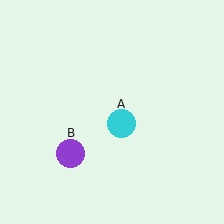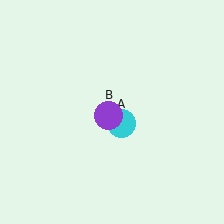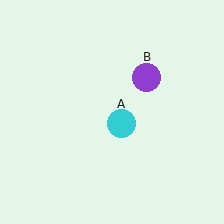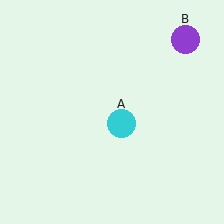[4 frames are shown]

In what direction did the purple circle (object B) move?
The purple circle (object B) moved up and to the right.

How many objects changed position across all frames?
1 object changed position: purple circle (object B).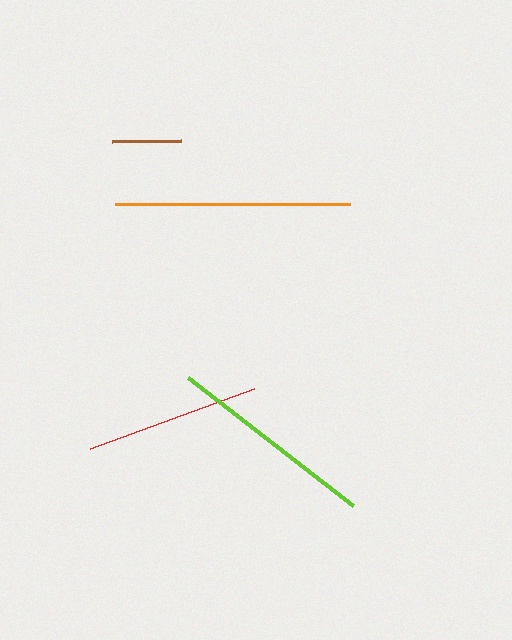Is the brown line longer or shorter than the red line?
The red line is longer than the brown line.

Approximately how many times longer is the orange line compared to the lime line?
The orange line is approximately 1.1 times the length of the lime line.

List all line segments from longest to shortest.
From longest to shortest: orange, lime, red, brown.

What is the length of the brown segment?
The brown segment is approximately 69 pixels long.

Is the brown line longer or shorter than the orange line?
The orange line is longer than the brown line.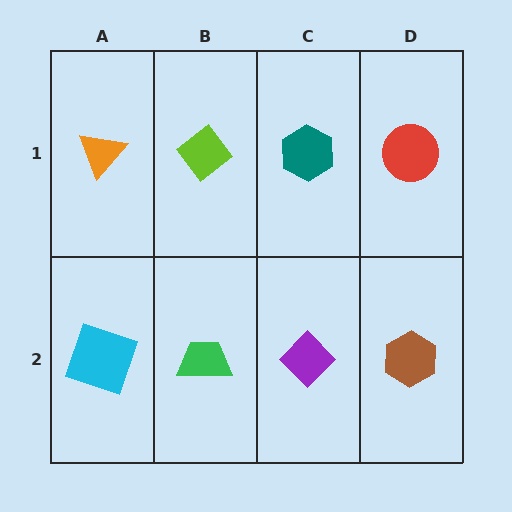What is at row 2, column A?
A cyan square.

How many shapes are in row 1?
4 shapes.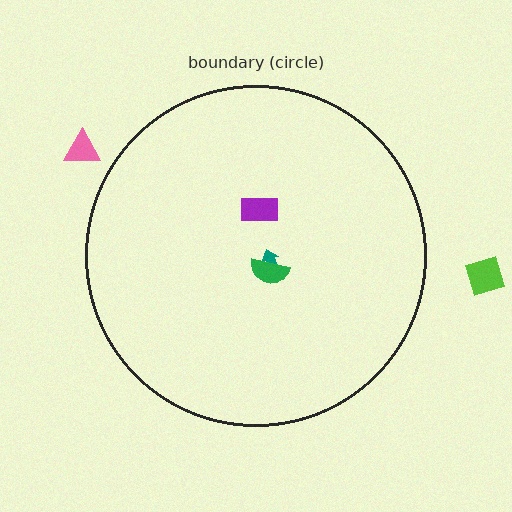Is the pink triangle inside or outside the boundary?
Outside.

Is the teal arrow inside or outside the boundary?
Inside.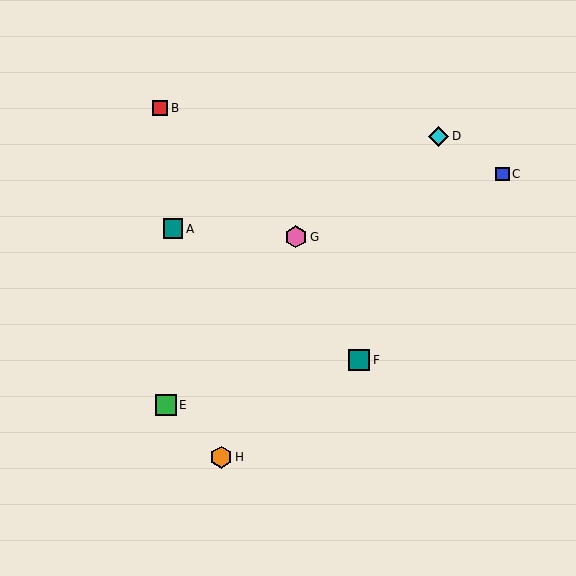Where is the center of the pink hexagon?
The center of the pink hexagon is at (296, 237).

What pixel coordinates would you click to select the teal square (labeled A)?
Click at (173, 229) to select the teal square A.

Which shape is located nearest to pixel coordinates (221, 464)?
The orange hexagon (labeled H) at (221, 457) is nearest to that location.